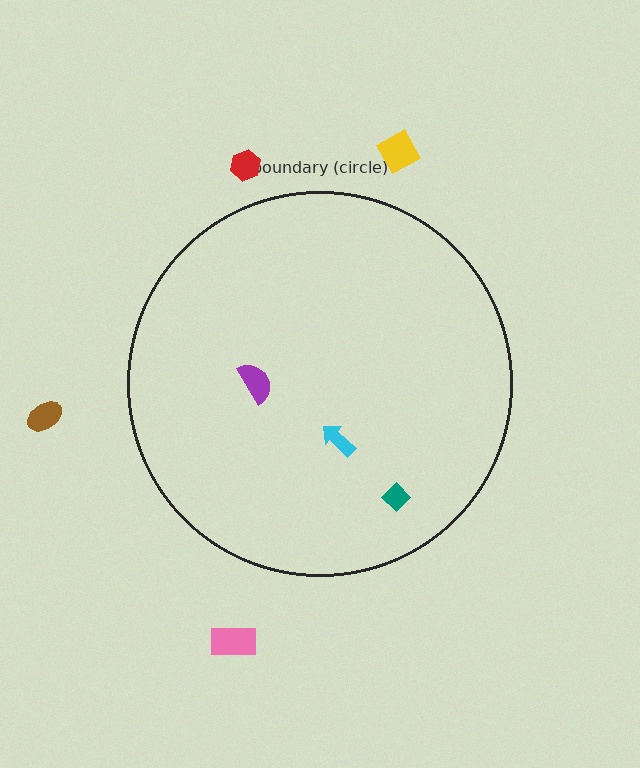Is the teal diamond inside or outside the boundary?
Inside.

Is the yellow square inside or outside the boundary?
Outside.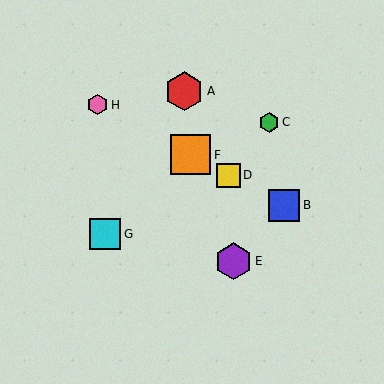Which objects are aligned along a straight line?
Objects B, D, F, H are aligned along a straight line.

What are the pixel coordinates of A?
Object A is at (184, 91).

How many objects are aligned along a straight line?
4 objects (B, D, F, H) are aligned along a straight line.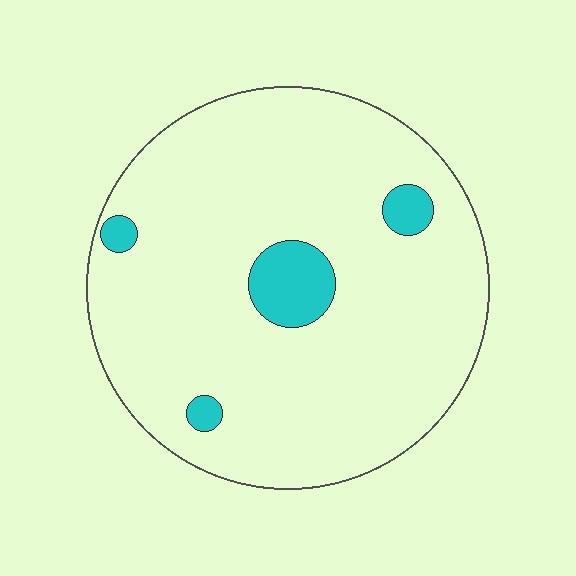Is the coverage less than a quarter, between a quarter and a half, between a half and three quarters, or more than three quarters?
Less than a quarter.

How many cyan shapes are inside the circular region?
4.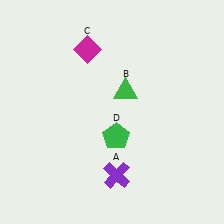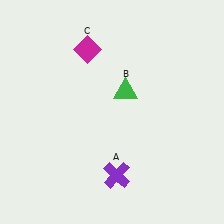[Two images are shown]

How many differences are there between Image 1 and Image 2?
There is 1 difference between the two images.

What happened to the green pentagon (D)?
The green pentagon (D) was removed in Image 2. It was in the bottom-right area of Image 1.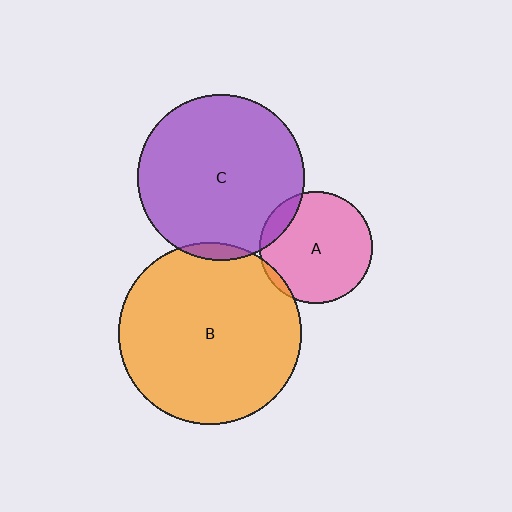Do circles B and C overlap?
Yes.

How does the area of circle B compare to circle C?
Approximately 1.2 times.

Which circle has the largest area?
Circle B (orange).